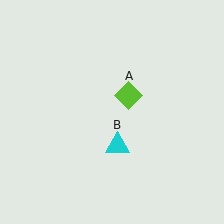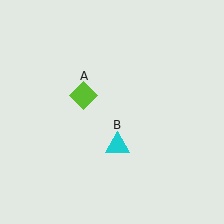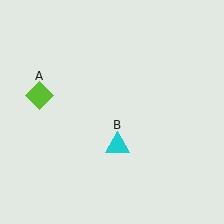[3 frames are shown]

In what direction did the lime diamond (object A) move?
The lime diamond (object A) moved left.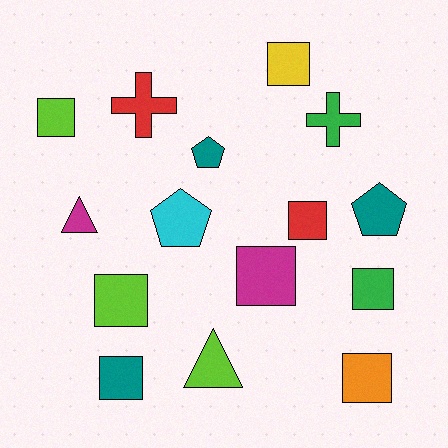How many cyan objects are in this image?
There is 1 cyan object.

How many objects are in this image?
There are 15 objects.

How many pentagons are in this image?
There are 3 pentagons.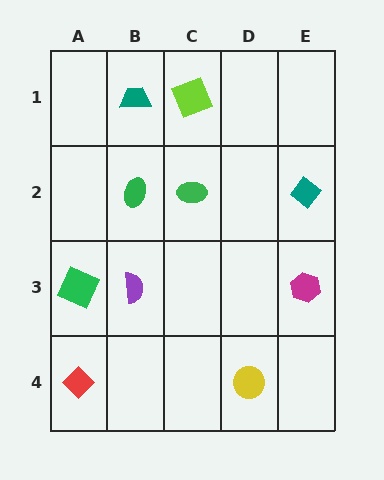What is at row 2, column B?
A green ellipse.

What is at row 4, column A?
A red diamond.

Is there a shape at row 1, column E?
No, that cell is empty.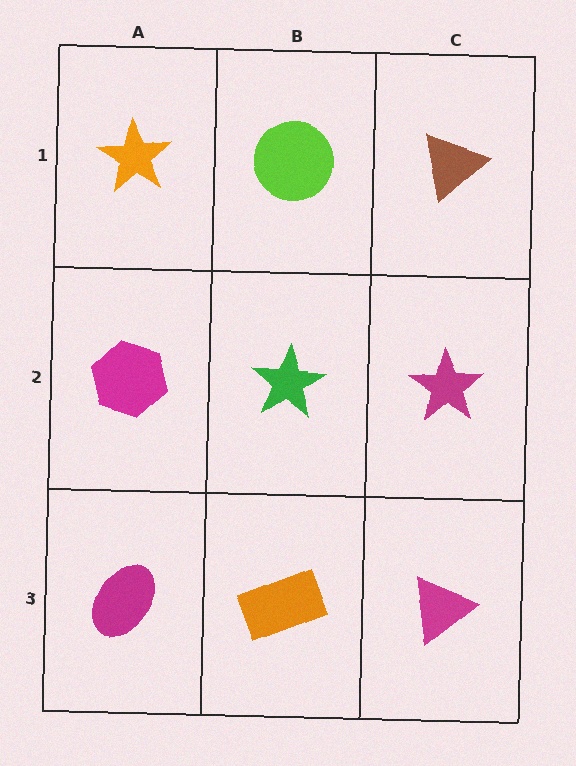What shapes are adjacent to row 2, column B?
A lime circle (row 1, column B), an orange rectangle (row 3, column B), a magenta hexagon (row 2, column A), a magenta star (row 2, column C).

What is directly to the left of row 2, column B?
A magenta hexagon.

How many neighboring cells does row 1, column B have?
3.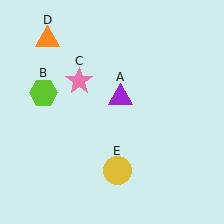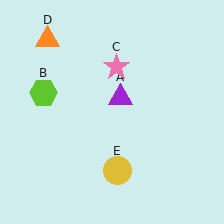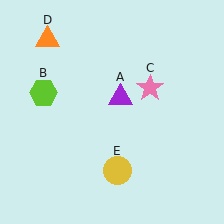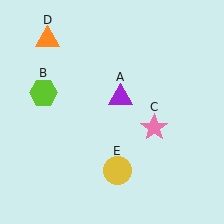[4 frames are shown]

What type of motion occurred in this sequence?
The pink star (object C) rotated clockwise around the center of the scene.